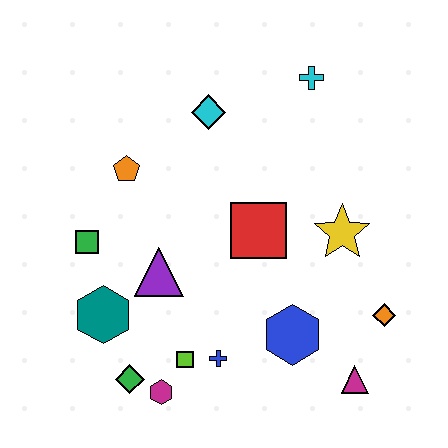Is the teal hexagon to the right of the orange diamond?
No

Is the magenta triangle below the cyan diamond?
Yes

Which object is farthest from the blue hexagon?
The cyan cross is farthest from the blue hexagon.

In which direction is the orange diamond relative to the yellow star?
The orange diamond is below the yellow star.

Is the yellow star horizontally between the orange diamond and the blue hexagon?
Yes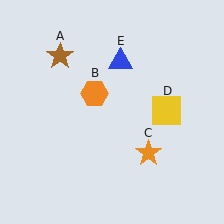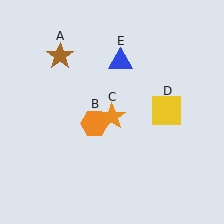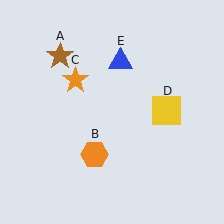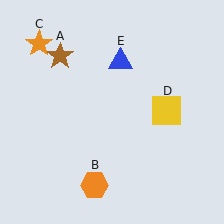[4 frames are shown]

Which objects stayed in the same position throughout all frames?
Brown star (object A) and yellow square (object D) and blue triangle (object E) remained stationary.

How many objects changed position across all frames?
2 objects changed position: orange hexagon (object B), orange star (object C).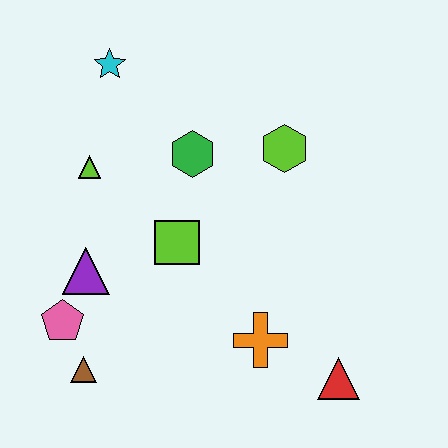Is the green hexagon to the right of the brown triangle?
Yes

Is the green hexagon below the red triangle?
No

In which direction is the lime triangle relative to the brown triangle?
The lime triangle is above the brown triangle.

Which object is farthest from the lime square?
The red triangle is farthest from the lime square.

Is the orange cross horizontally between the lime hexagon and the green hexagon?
Yes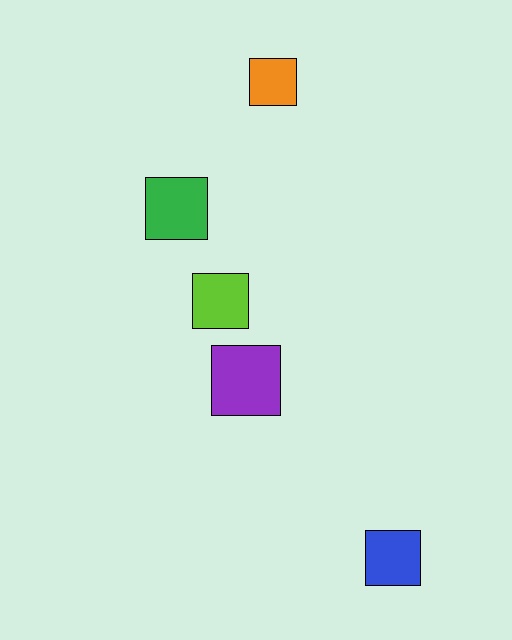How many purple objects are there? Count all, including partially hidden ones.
There is 1 purple object.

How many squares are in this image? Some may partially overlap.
There are 5 squares.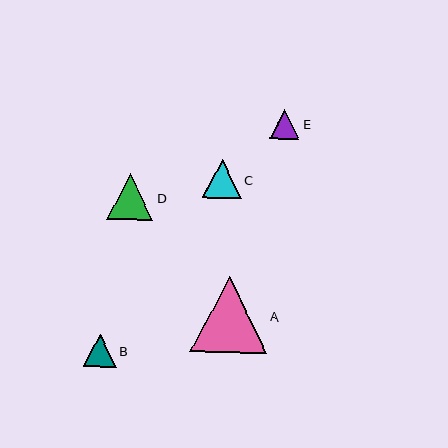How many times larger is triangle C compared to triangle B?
Triangle C is approximately 1.2 times the size of triangle B.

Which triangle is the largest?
Triangle A is the largest with a size of approximately 77 pixels.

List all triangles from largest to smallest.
From largest to smallest: A, D, C, B, E.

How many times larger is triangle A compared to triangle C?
Triangle A is approximately 2.0 times the size of triangle C.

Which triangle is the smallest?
Triangle E is the smallest with a size of approximately 30 pixels.